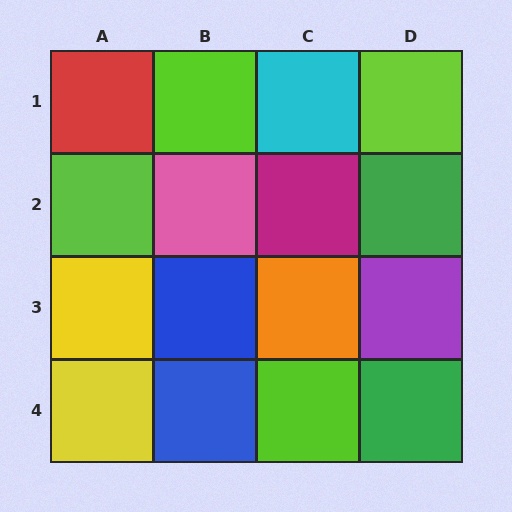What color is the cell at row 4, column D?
Green.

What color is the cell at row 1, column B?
Lime.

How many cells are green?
2 cells are green.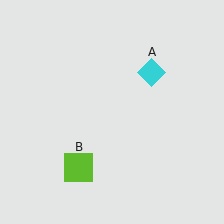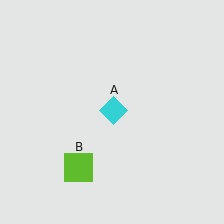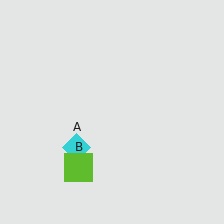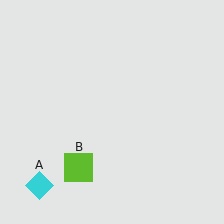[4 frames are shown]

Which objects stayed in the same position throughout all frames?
Lime square (object B) remained stationary.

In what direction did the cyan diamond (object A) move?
The cyan diamond (object A) moved down and to the left.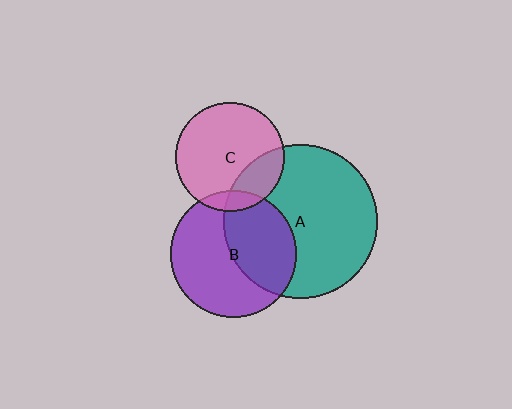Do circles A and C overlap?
Yes.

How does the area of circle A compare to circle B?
Approximately 1.5 times.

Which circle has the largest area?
Circle A (teal).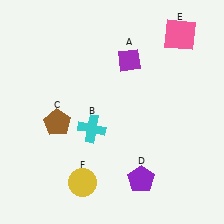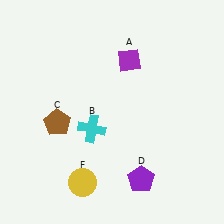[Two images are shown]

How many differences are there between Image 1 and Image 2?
There is 1 difference between the two images.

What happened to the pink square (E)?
The pink square (E) was removed in Image 2. It was in the top-right area of Image 1.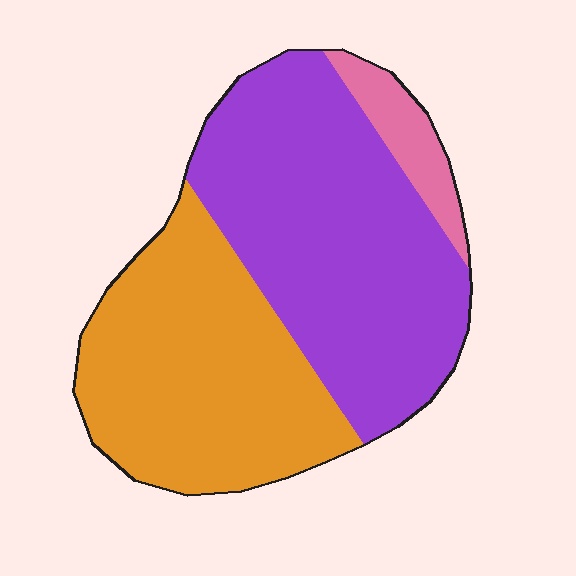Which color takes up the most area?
Purple, at roughly 50%.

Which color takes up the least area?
Pink, at roughly 5%.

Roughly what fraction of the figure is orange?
Orange takes up between a quarter and a half of the figure.